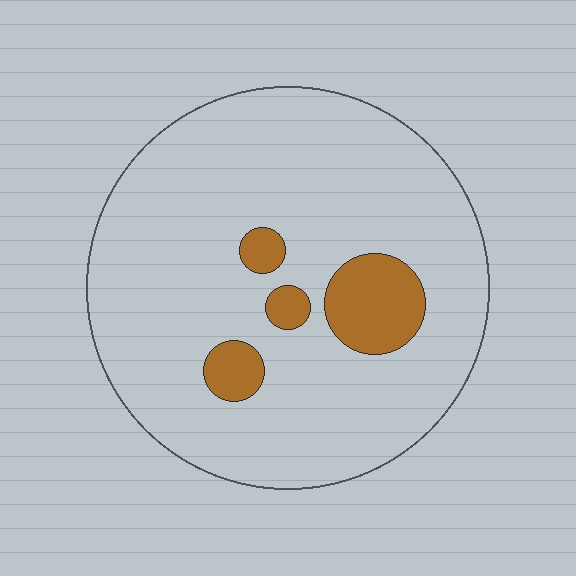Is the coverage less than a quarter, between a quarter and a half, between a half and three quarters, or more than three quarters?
Less than a quarter.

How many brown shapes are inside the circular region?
4.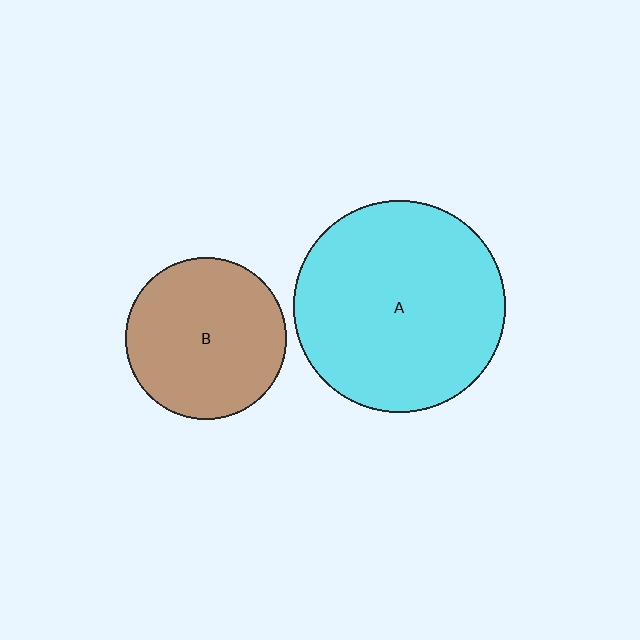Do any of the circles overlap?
No, none of the circles overlap.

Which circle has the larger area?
Circle A (cyan).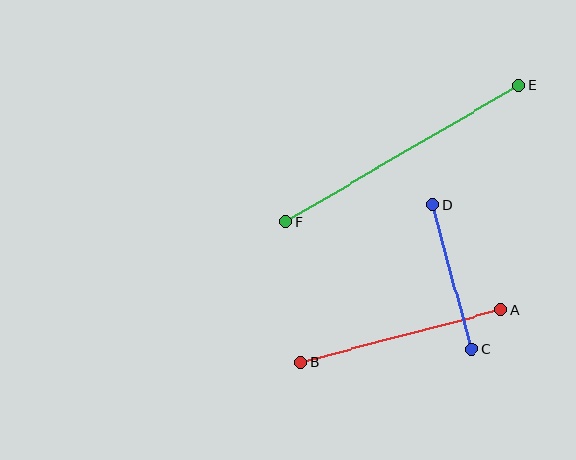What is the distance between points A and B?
The distance is approximately 206 pixels.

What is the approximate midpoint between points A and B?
The midpoint is at approximately (401, 336) pixels.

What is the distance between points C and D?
The distance is approximately 150 pixels.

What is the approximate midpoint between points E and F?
The midpoint is at approximately (402, 154) pixels.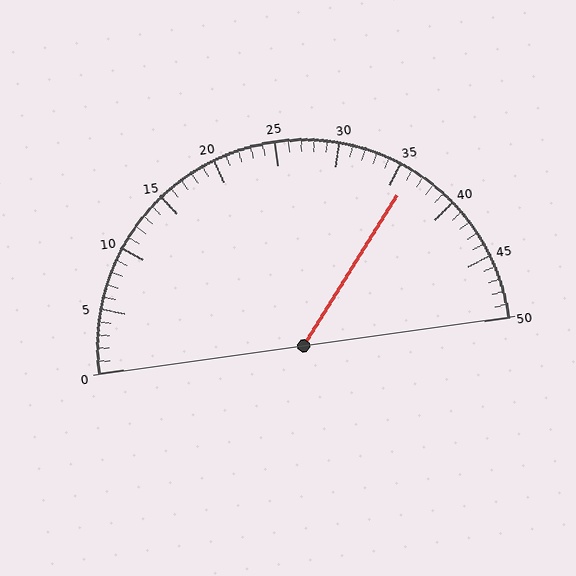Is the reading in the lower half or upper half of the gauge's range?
The reading is in the upper half of the range (0 to 50).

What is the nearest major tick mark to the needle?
The nearest major tick mark is 35.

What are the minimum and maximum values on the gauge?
The gauge ranges from 0 to 50.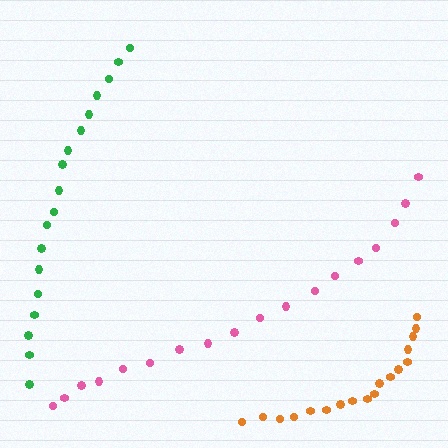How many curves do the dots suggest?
There are 3 distinct paths.